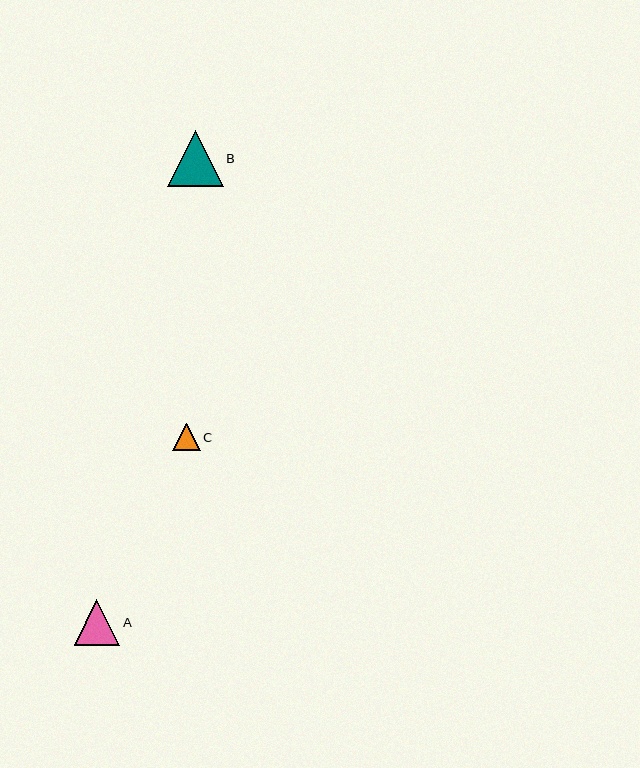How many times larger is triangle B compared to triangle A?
Triangle B is approximately 1.2 times the size of triangle A.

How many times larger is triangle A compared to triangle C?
Triangle A is approximately 1.7 times the size of triangle C.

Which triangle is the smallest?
Triangle C is the smallest with a size of approximately 27 pixels.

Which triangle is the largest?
Triangle B is the largest with a size of approximately 56 pixels.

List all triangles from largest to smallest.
From largest to smallest: B, A, C.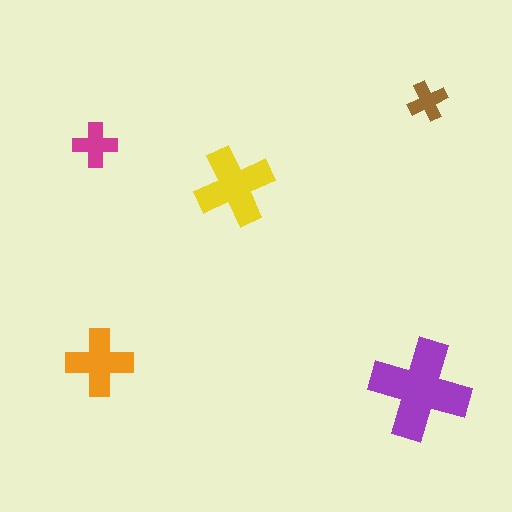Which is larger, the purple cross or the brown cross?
The purple one.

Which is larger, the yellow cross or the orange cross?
The yellow one.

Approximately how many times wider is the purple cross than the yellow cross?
About 1.5 times wider.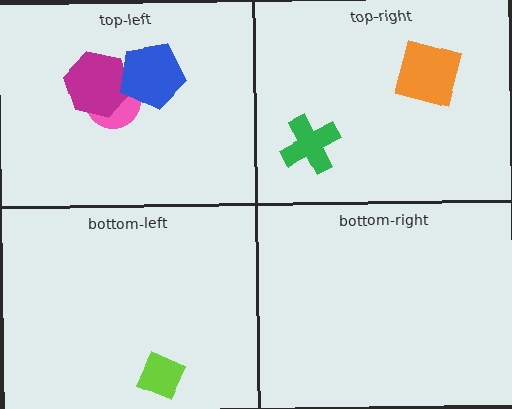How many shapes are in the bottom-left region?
1.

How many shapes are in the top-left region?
3.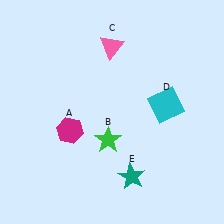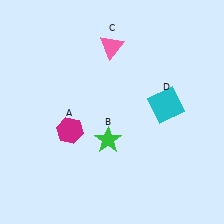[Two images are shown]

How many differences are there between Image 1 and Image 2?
There is 1 difference between the two images.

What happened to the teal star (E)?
The teal star (E) was removed in Image 2. It was in the bottom-right area of Image 1.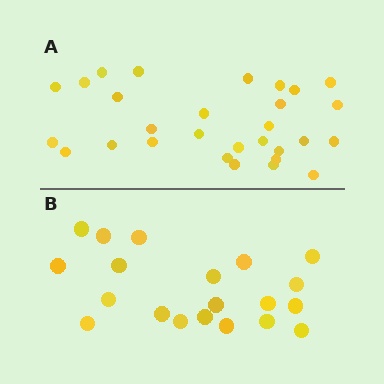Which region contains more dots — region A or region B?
Region A (the top region) has more dots.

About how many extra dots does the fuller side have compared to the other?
Region A has roughly 8 or so more dots than region B.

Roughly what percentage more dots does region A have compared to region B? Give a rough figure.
About 45% more.